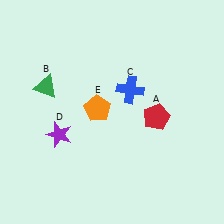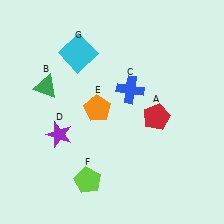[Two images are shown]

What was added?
A lime pentagon (F), a cyan square (G) were added in Image 2.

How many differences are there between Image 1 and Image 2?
There are 2 differences between the two images.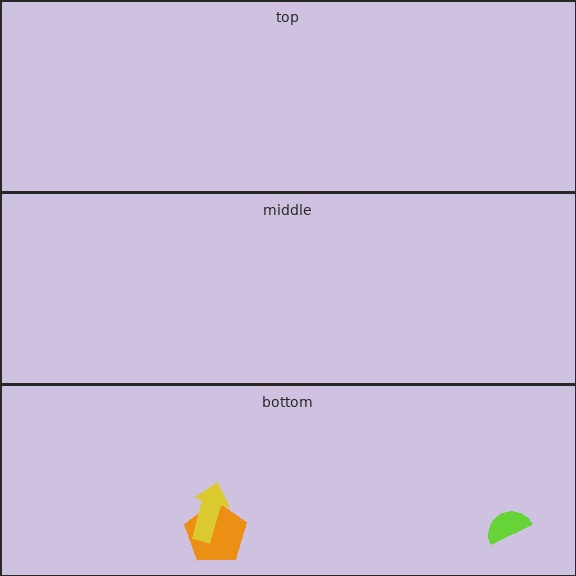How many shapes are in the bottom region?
3.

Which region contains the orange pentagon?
The bottom region.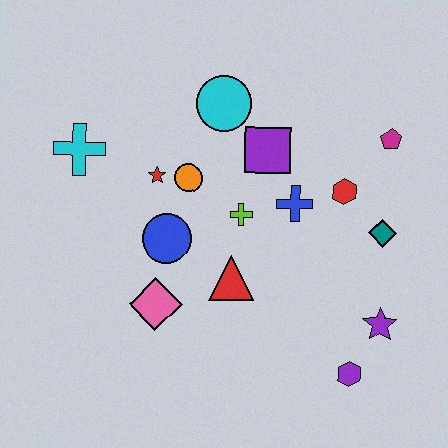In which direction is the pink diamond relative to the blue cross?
The pink diamond is to the left of the blue cross.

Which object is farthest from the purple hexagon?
The cyan cross is farthest from the purple hexagon.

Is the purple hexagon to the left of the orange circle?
No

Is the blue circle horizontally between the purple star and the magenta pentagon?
No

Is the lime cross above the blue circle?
Yes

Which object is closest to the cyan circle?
The purple square is closest to the cyan circle.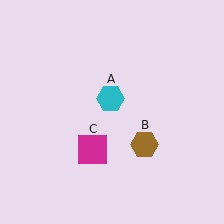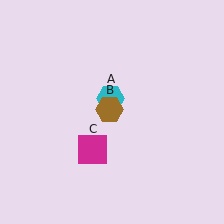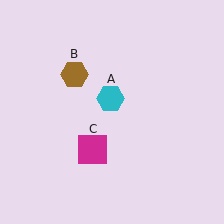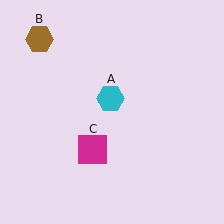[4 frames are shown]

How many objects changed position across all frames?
1 object changed position: brown hexagon (object B).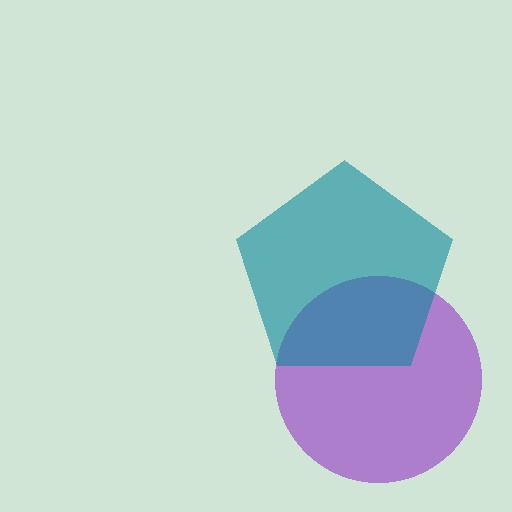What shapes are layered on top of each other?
The layered shapes are: a purple circle, a teal pentagon.